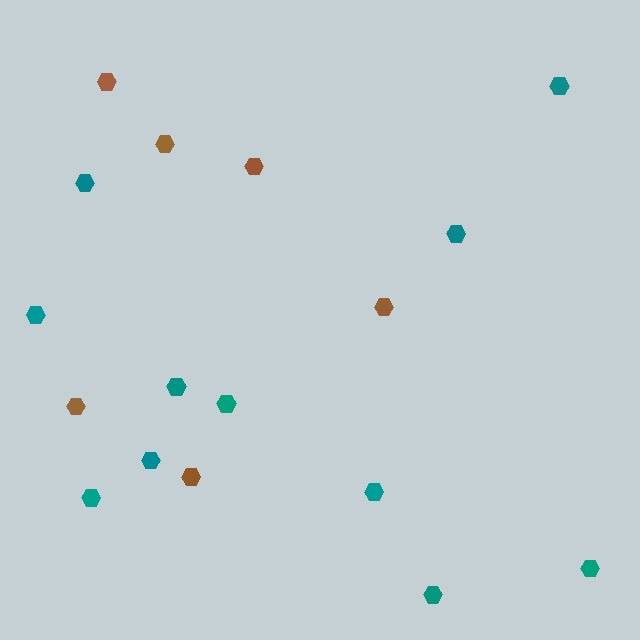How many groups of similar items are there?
There are 2 groups: one group of brown hexagons (6) and one group of teal hexagons (11).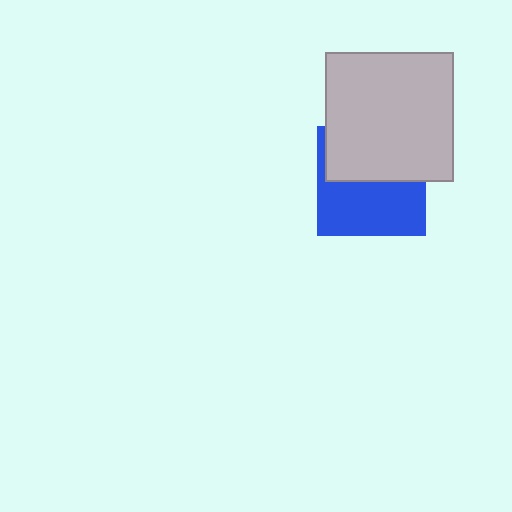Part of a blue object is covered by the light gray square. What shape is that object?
It is a square.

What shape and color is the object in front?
The object in front is a light gray square.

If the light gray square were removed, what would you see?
You would see the complete blue square.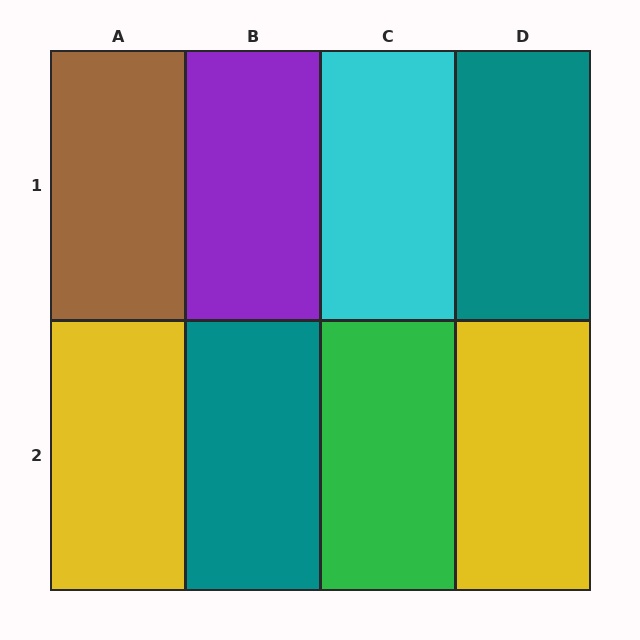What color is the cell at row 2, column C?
Green.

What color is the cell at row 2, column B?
Teal.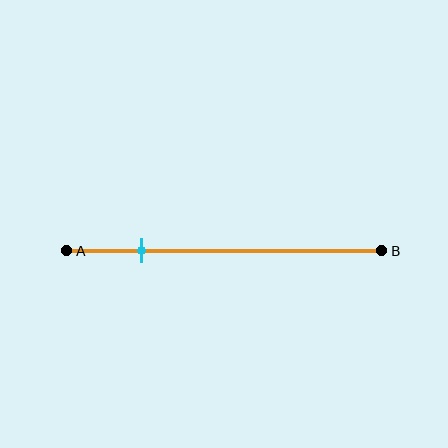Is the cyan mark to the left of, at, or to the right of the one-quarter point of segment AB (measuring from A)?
The cyan mark is approximately at the one-quarter point of segment AB.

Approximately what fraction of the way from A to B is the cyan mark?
The cyan mark is approximately 25% of the way from A to B.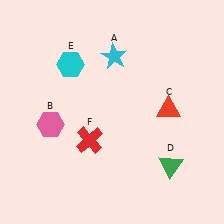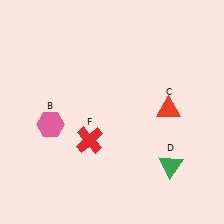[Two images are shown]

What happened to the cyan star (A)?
The cyan star (A) was removed in Image 2. It was in the top-right area of Image 1.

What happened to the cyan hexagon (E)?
The cyan hexagon (E) was removed in Image 2. It was in the top-left area of Image 1.